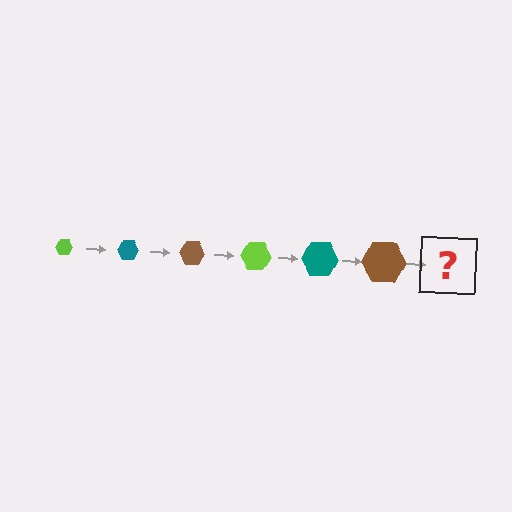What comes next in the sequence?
The next element should be a lime hexagon, larger than the previous one.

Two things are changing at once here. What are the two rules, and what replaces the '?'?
The two rules are that the hexagon grows larger each step and the color cycles through lime, teal, and brown. The '?' should be a lime hexagon, larger than the previous one.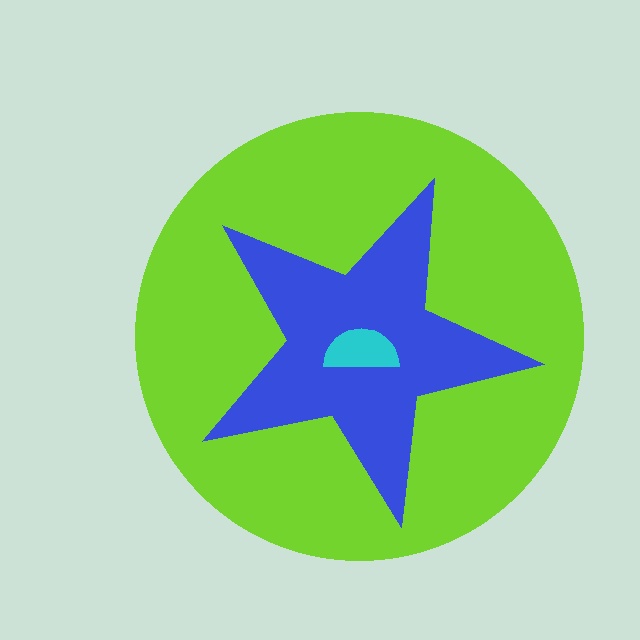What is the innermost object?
The cyan semicircle.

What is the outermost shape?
The lime circle.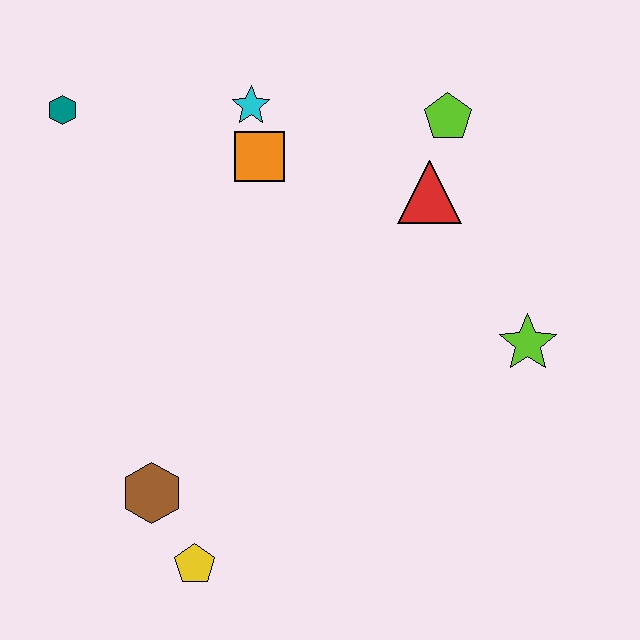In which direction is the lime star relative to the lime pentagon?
The lime star is below the lime pentagon.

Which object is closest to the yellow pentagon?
The brown hexagon is closest to the yellow pentagon.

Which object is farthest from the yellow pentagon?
The lime pentagon is farthest from the yellow pentagon.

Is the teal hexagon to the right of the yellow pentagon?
No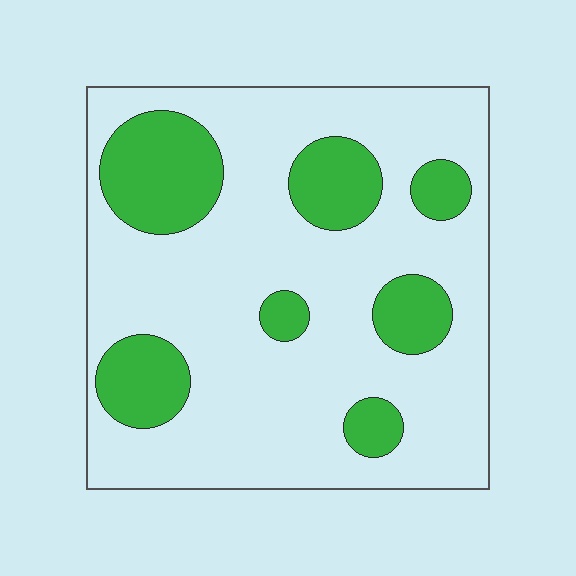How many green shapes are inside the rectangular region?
7.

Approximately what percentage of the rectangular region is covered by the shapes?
Approximately 25%.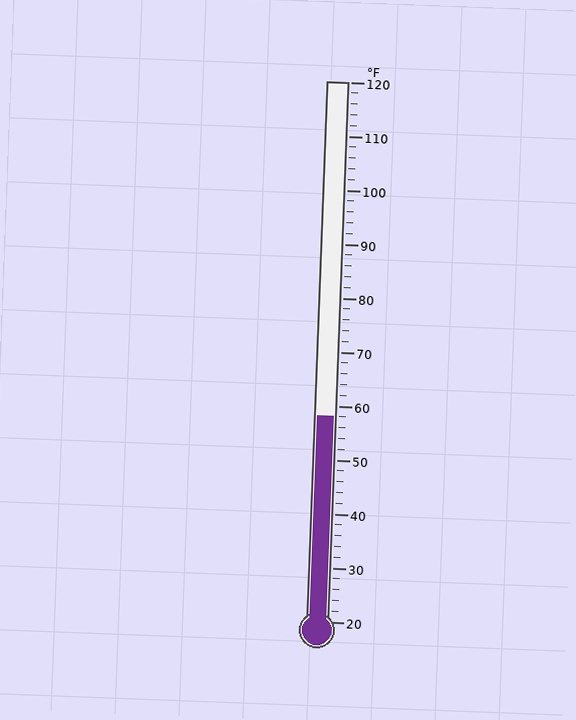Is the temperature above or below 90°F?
The temperature is below 90°F.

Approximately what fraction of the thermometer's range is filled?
The thermometer is filled to approximately 40% of its range.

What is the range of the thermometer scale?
The thermometer scale ranges from 20°F to 120°F.